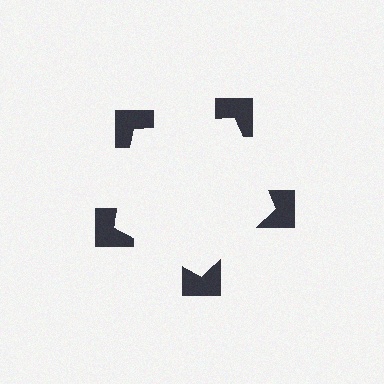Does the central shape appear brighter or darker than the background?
It typically appears slightly brighter than the background, even though no actual brightness change is drawn.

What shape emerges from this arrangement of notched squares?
An illusory pentagon — its edges are inferred from the aligned wedge cuts in the notched squares, not physically drawn.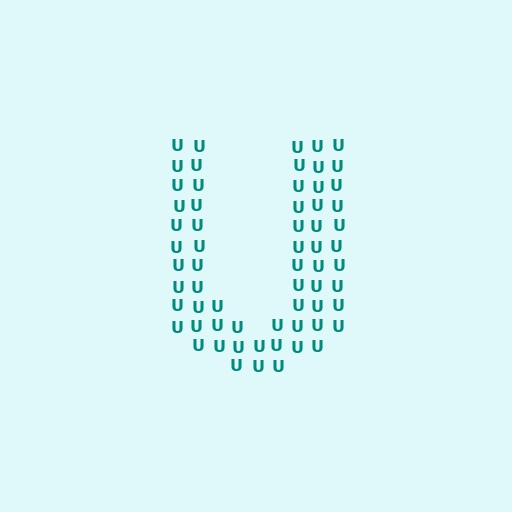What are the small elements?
The small elements are letter U's.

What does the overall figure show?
The overall figure shows the letter U.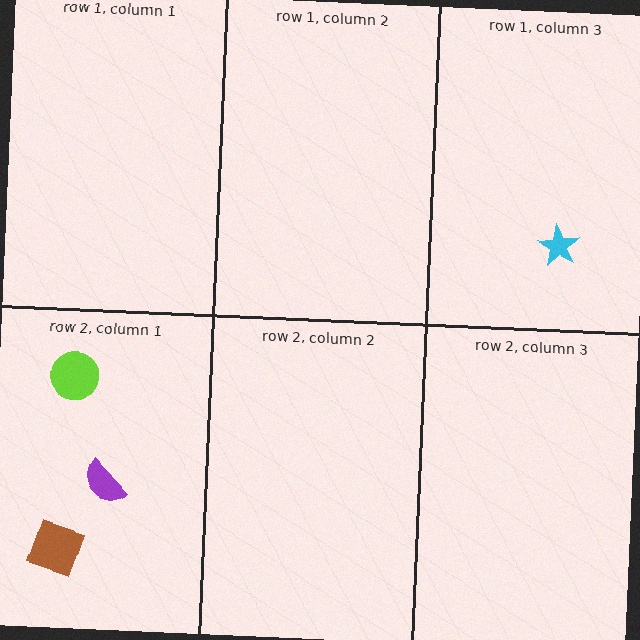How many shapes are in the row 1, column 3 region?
1.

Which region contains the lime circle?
The row 2, column 1 region.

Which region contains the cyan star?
The row 1, column 3 region.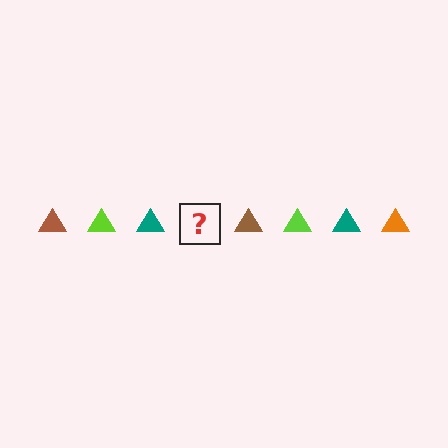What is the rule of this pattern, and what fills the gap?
The rule is that the pattern cycles through brown, lime, teal, orange triangles. The gap should be filled with an orange triangle.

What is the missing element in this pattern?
The missing element is an orange triangle.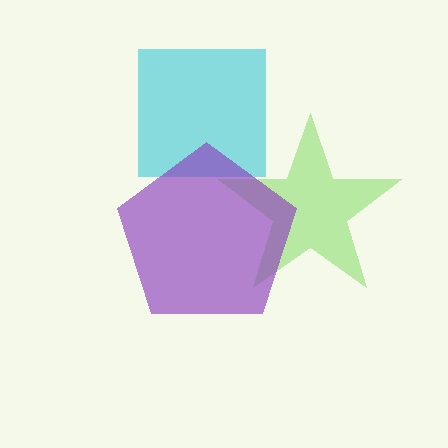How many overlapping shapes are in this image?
There are 3 overlapping shapes in the image.